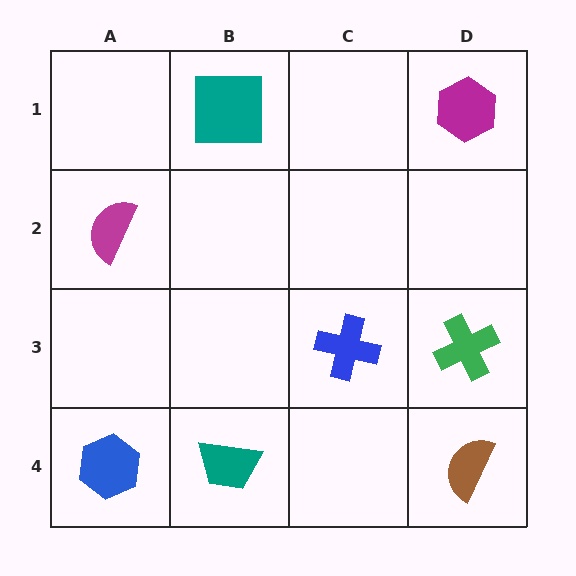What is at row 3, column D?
A green cross.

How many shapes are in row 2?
1 shape.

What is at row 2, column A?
A magenta semicircle.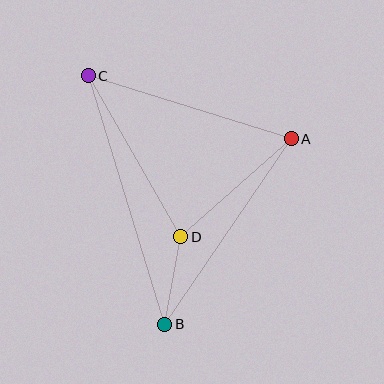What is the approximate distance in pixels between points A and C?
The distance between A and C is approximately 213 pixels.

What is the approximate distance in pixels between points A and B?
The distance between A and B is approximately 225 pixels.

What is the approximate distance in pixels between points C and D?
The distance between C and D is approximately 186 pixels.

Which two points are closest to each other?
Points B and D are closest to each other.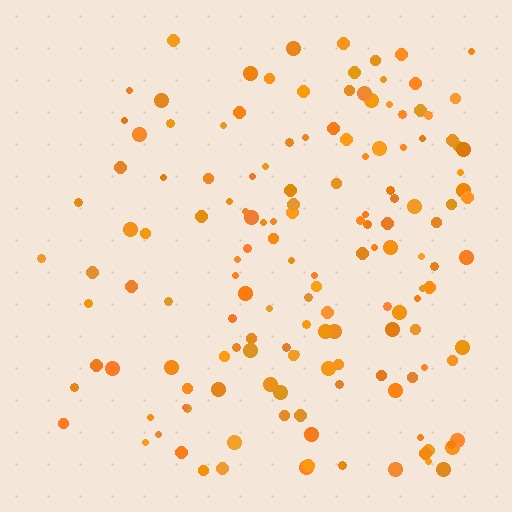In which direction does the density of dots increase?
From left to right, with the right side densest.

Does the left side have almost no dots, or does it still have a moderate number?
Still a moderate number, just noticeably fewer than the right.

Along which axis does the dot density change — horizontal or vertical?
Horizontal.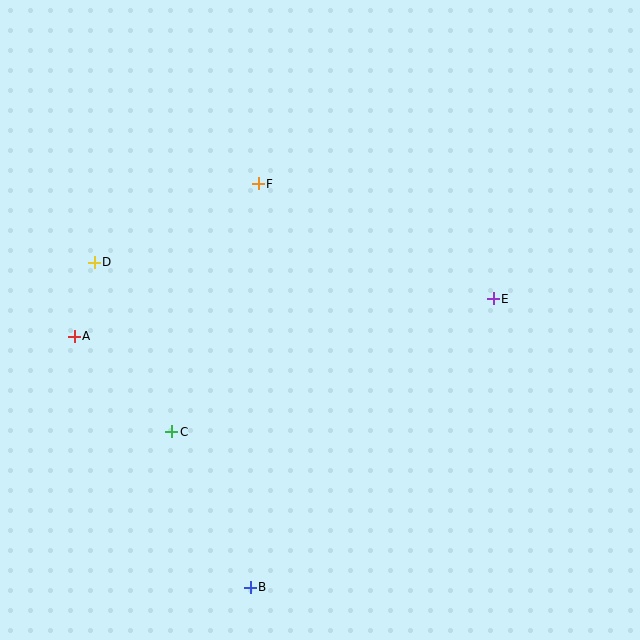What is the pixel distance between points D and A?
The distance between D and A is 77 pixels.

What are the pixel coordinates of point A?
Point A is at (74, 336).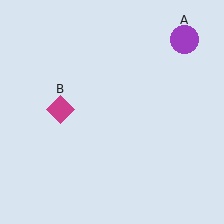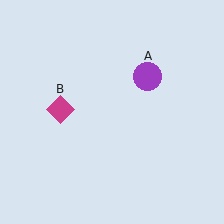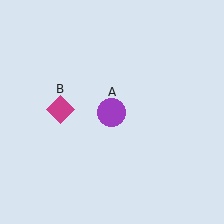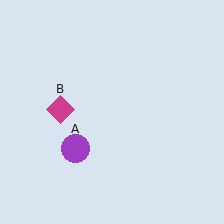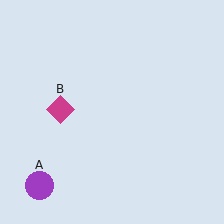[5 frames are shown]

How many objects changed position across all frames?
1 object changed position: purple circle (object A).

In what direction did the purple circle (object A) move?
The purple circle (object A) moved down and to the left.